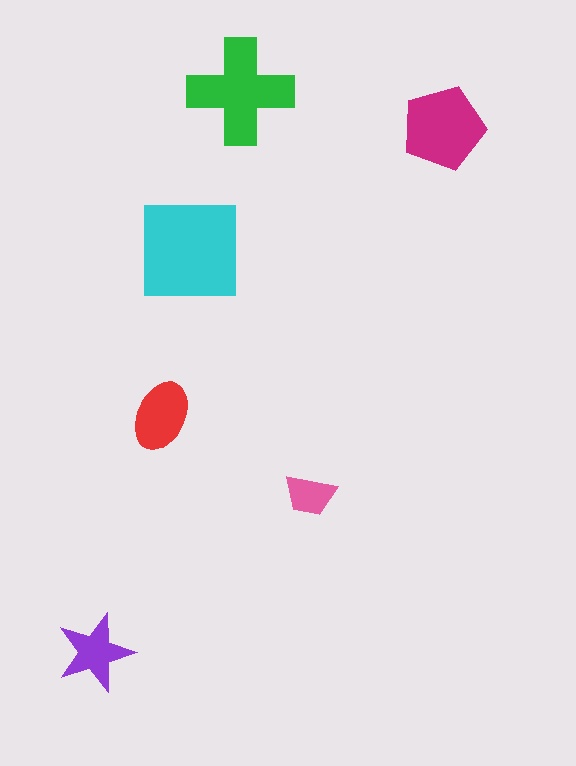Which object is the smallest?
The pink trapezoid.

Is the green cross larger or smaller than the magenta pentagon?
Larger.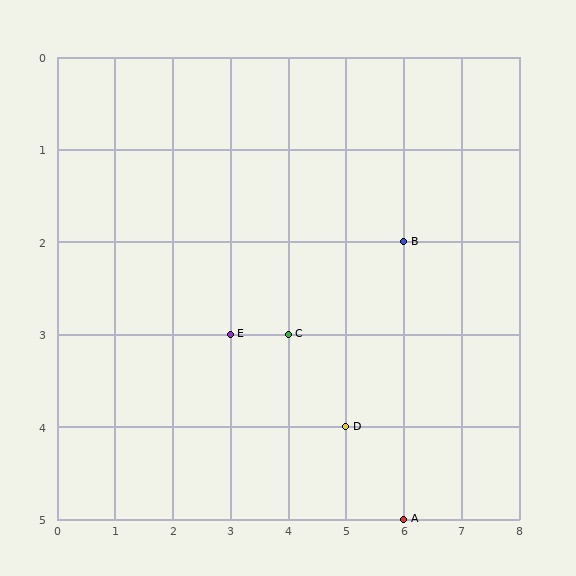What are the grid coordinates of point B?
Point B is at grid coordinates (6, 2).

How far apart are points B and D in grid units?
Points B and D are 1 column and 2 rows apart (about 2.2 grid units diagonally).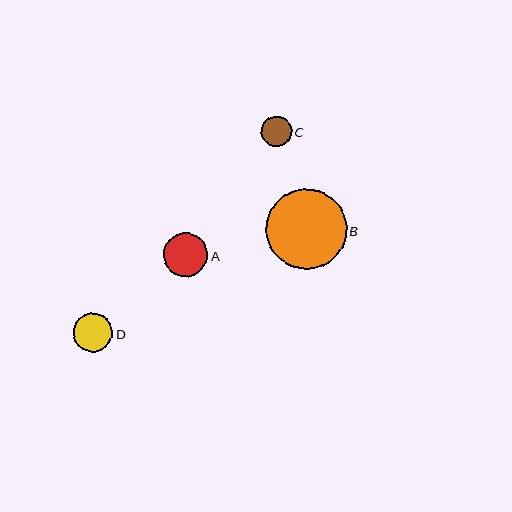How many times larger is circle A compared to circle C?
Circle A is approximately 1.4 times the size of circle C.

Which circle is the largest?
Circle B is the largest with a size of approximately 80 pixels.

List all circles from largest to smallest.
From largest to smallest: B, A, D, C.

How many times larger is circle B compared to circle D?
Circle B is approximately 2.0 times the size of circle D.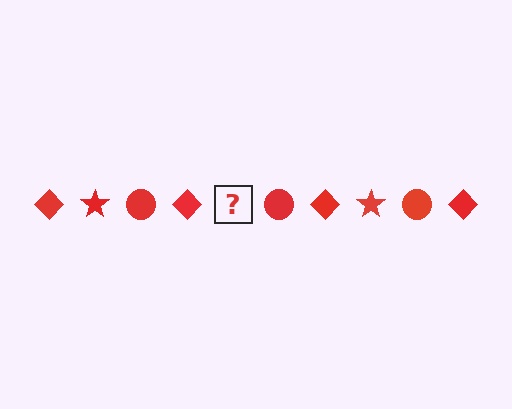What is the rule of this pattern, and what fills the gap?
The rule is that the pattern cycles through diamond, star, circle shapes in red. The gap should be filled with a red star.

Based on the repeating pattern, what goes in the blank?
The blank should be a red star.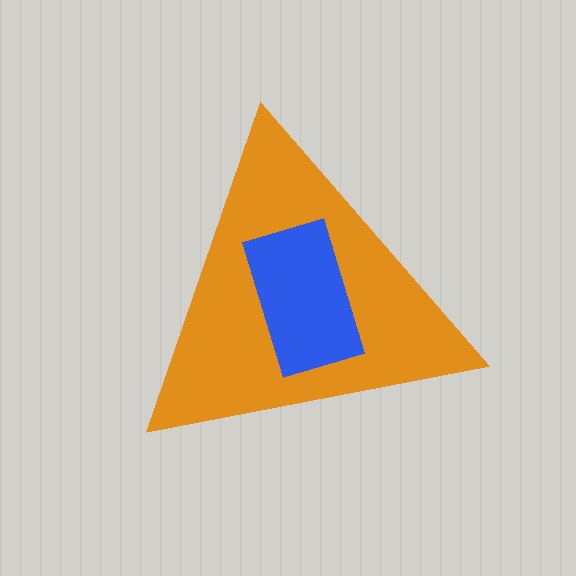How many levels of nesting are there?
2.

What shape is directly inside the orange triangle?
The blue rectangle.